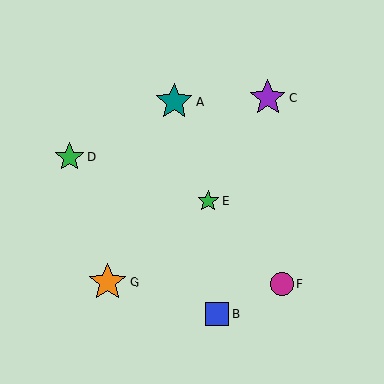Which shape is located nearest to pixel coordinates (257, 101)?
The purple star (labeled C) at (268, 97) is nearest to that location.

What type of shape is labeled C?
Shape C is a purple star.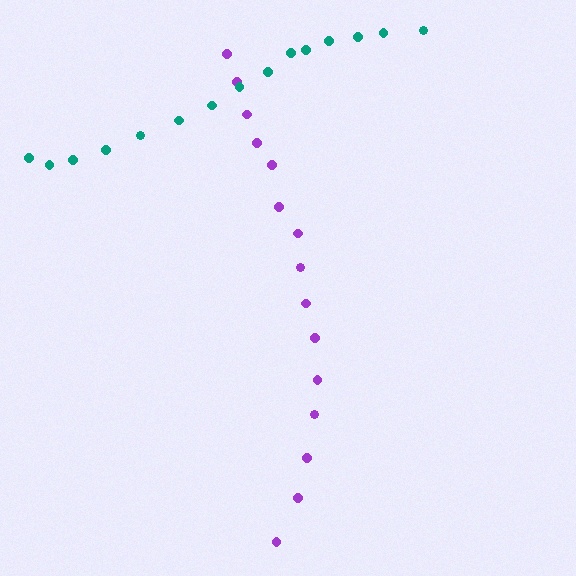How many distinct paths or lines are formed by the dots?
There are 2 distinct paths.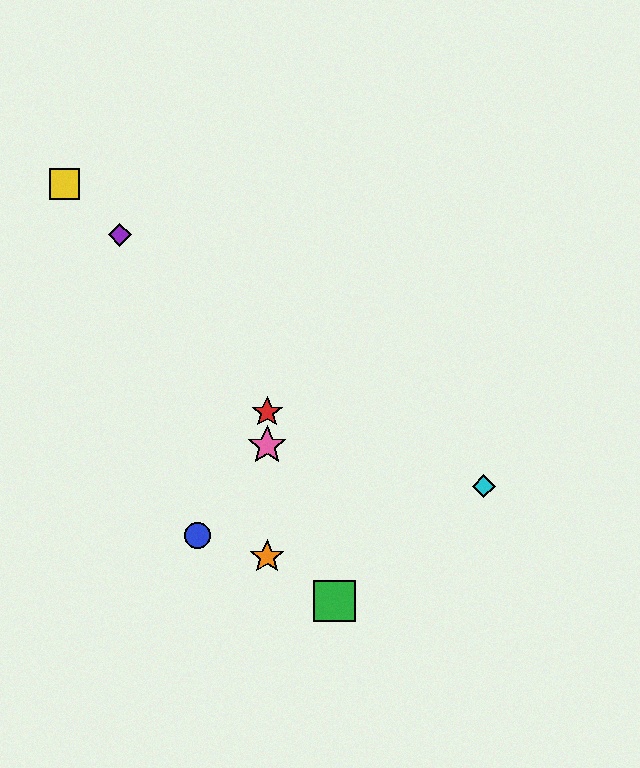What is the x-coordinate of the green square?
The green square is at x≈335.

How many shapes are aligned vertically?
3 shapes (the red star, the orange star, the pink star) are aligned vertically.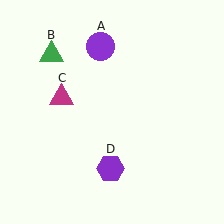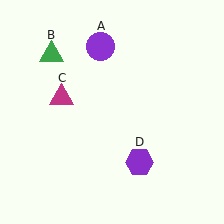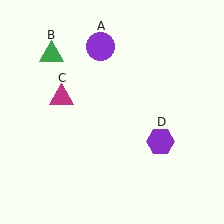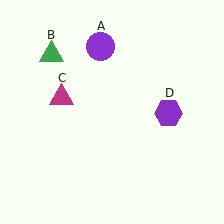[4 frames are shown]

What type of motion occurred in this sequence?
The purple hexagon (object D) rotated counterclockwise around the center of the scene.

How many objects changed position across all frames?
1 object changed position: purple hexagon (object D).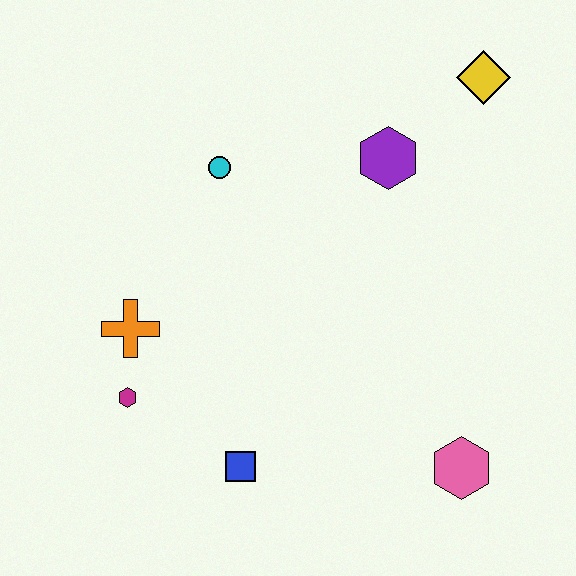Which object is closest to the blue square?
The magenta hexagon is closest to the blue square.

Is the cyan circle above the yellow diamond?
No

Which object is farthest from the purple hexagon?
The magenta hexagon is farthest from the purple hexagon.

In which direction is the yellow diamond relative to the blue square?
The yellow diamond is above the blue square.